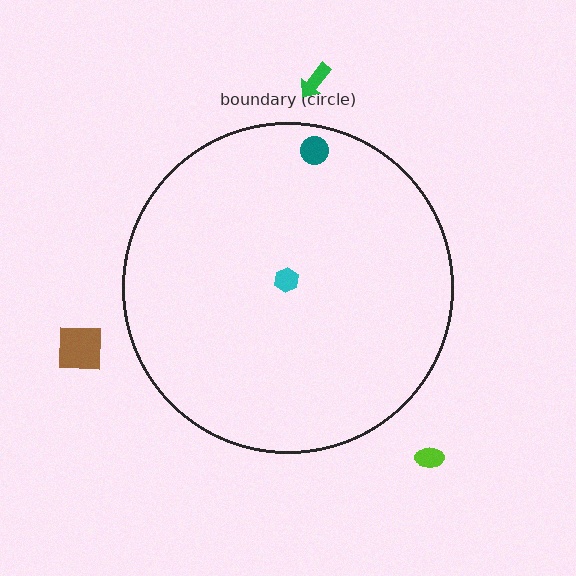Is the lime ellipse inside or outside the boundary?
Outside.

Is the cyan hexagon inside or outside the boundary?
Inside.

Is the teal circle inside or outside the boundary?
Inside.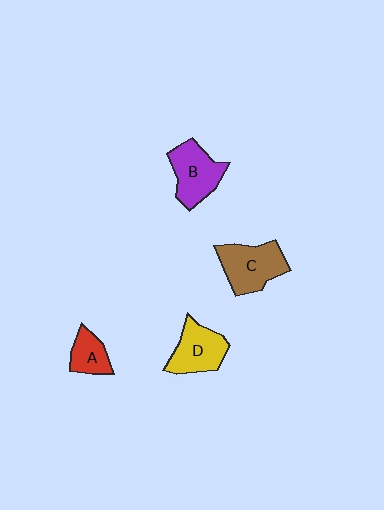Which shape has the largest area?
Shape C (brown).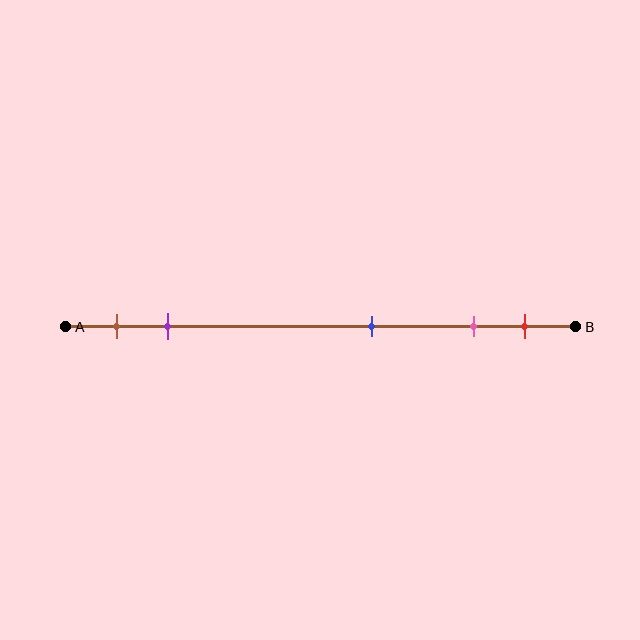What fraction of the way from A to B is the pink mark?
The pink mark is approximately 80% (0.8) of the way from A to B.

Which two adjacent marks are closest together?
The pink and red marks are the closest adjacent pair.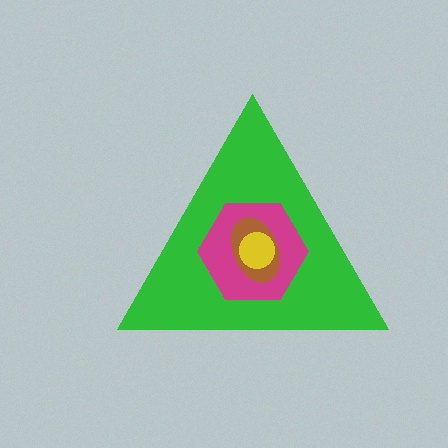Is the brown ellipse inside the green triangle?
Yes.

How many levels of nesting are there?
4.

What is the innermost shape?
The yellow circle.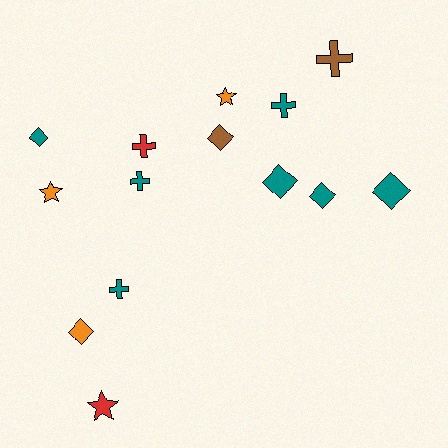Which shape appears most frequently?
Diamond, with 6 objects.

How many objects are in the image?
There are 14 objects.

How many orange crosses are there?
There are no orange crosses.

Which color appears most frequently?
Teal, with 7 objects.